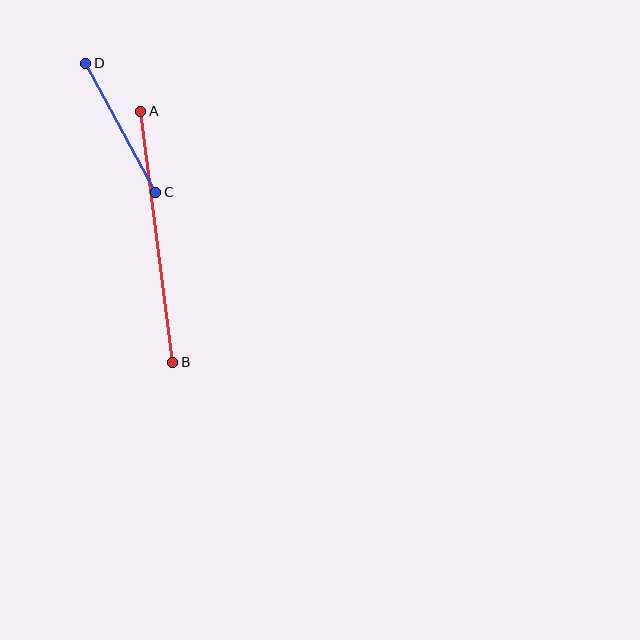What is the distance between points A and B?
The distance is approximately 253 pixels.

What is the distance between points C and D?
The distance is approximately 147 pixels.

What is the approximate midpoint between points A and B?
The midpoint is at approximately (157, 237) pixels.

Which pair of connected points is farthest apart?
Points A and B are farthest apart.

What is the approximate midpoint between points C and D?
The midpoint is at approximately (121, 128) pixels.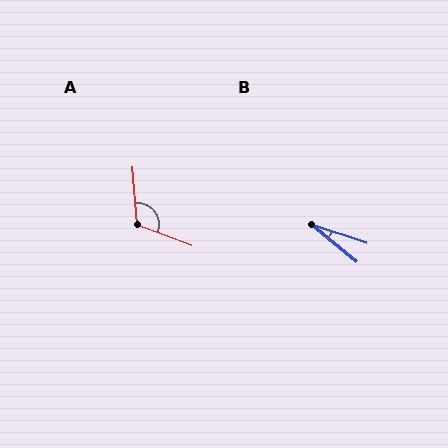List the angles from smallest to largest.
B (21°), A (115°).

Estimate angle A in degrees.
Approximately 115 degrees.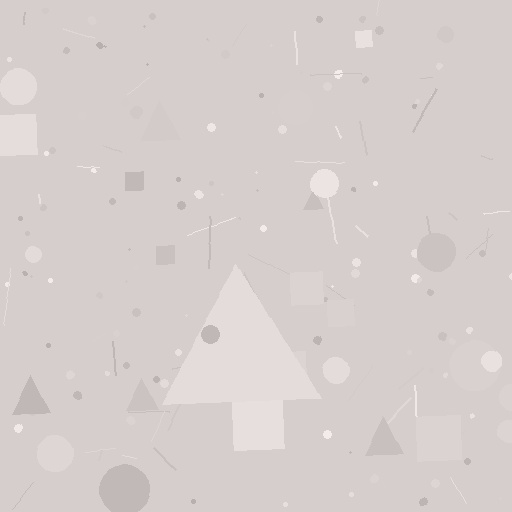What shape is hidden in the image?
A triangle is hidden in the image.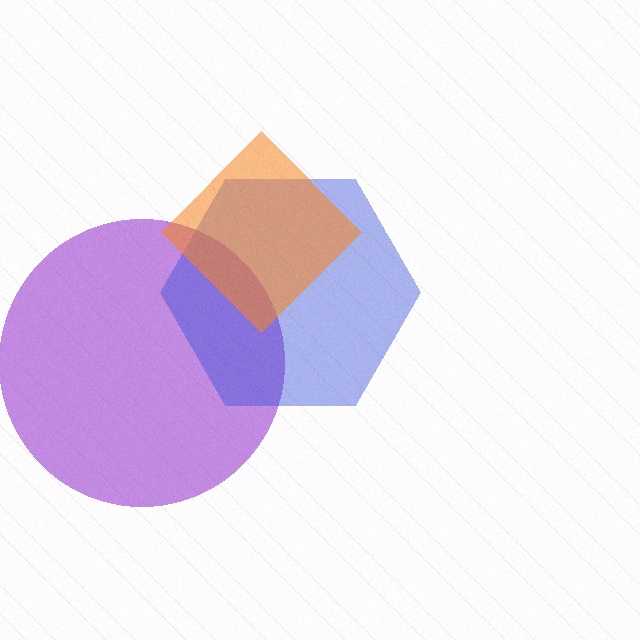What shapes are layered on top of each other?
The layered shapes are: a purple circle, a blue hexagon, an orange diamond.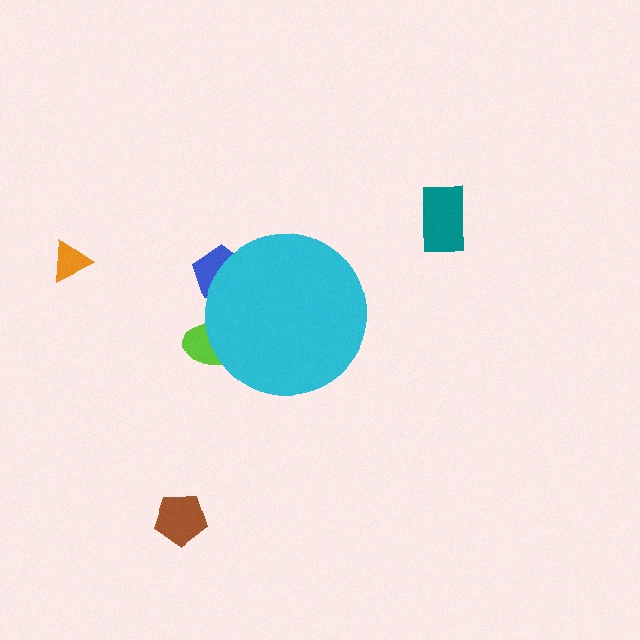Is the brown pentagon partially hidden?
No, the brown pentagon is fully visible.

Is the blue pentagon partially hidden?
Yes, the blue pentagon is partially hidden behind the cyan circle.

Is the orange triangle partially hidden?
No, the orange triangle is fully visible.